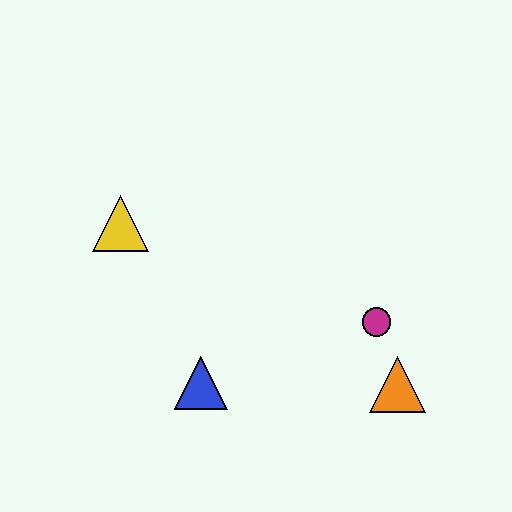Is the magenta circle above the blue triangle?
Yes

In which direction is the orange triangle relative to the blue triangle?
The orange triangle is to the right of the blue triangle.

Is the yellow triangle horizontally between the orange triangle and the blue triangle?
No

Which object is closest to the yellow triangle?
The blue triangle is closest to the yellow triangle.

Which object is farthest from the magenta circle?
The yellow triangle is farthest from the magenta circle.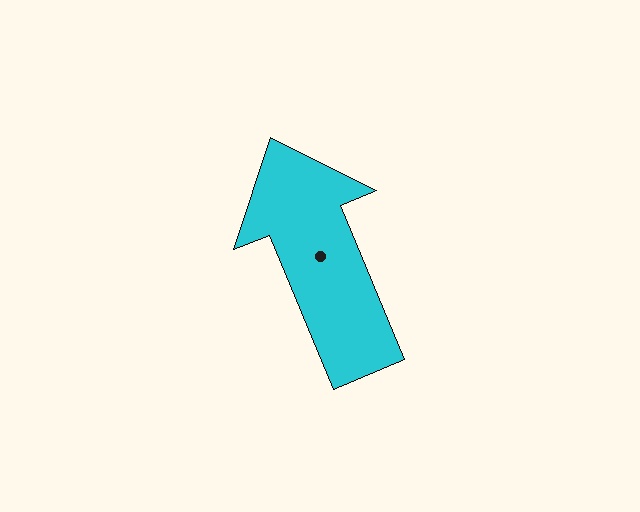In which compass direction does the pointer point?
Northwest.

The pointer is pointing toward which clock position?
Roughly 11 o'clock.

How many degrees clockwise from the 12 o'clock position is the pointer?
Approximately 337 degrees.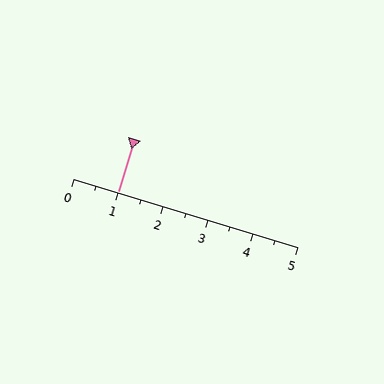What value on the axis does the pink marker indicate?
The marker indicates approximately 1.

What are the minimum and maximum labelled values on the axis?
The axis runs from 0 to 5.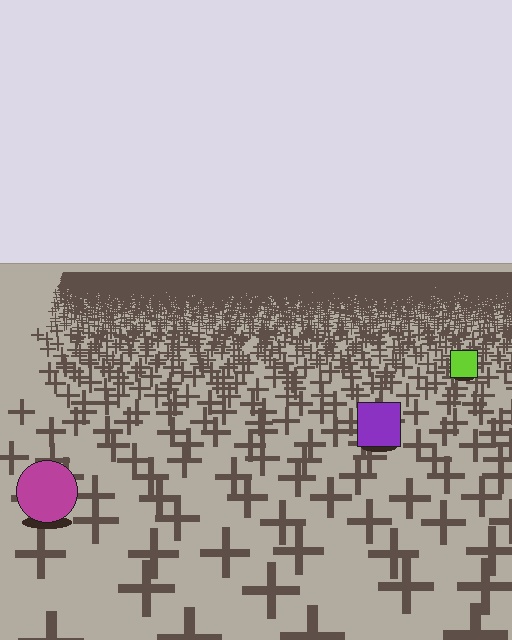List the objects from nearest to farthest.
From nearest to farthest: the magenta circle, the purple square, the lime square.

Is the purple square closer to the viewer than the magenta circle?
No. The magenta circle is closer — you can tell from the texture gradient: the ground texture is coarser near it.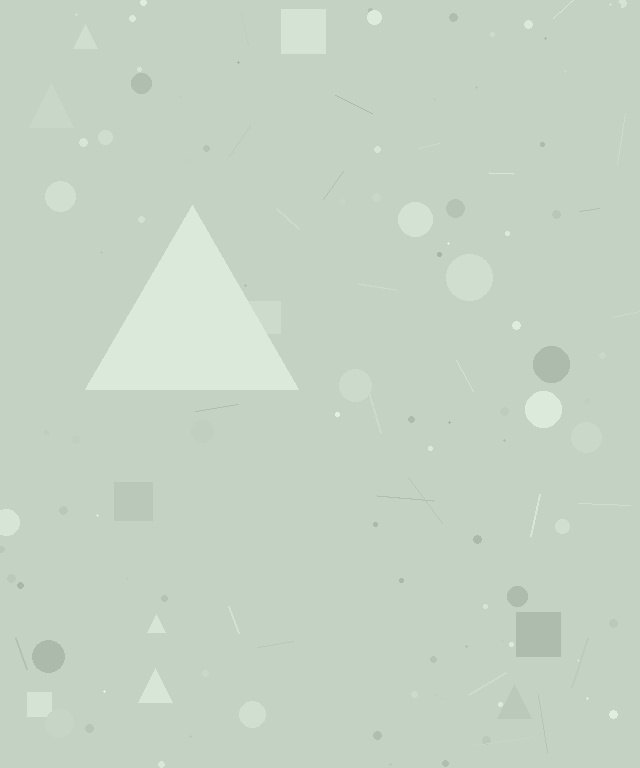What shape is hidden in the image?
A triangle is hidden in the image.